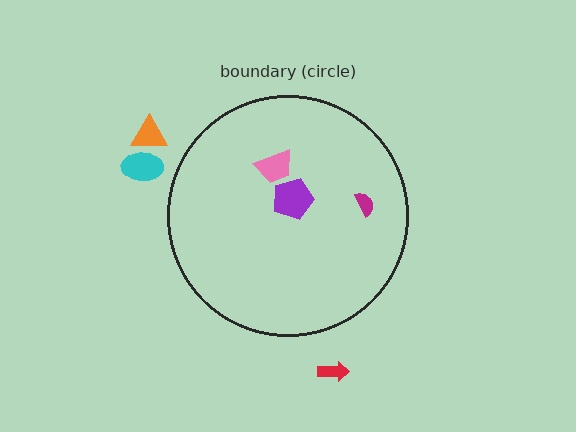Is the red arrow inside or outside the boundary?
Outside.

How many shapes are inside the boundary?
3 inside, 3 outside.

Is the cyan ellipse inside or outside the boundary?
Outside.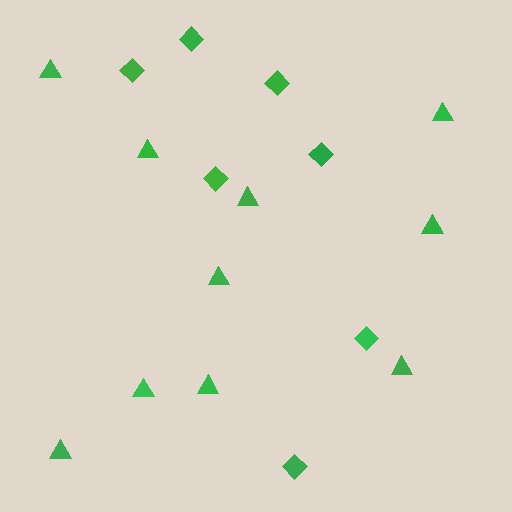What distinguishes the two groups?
There are 2 groups: one group of diamonds (7) and one group of triangles (10).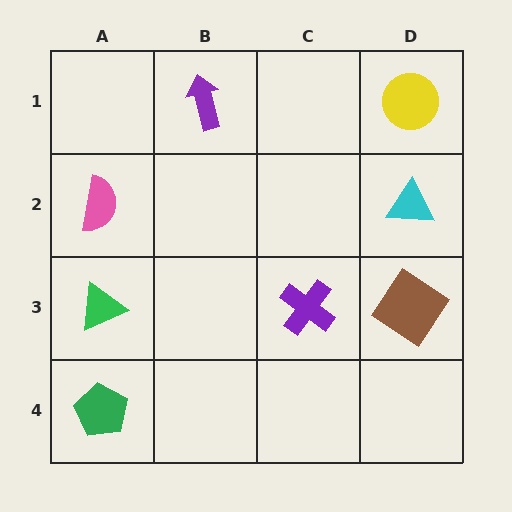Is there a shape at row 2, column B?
No, that cell is empty.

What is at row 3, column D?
A brown diamond.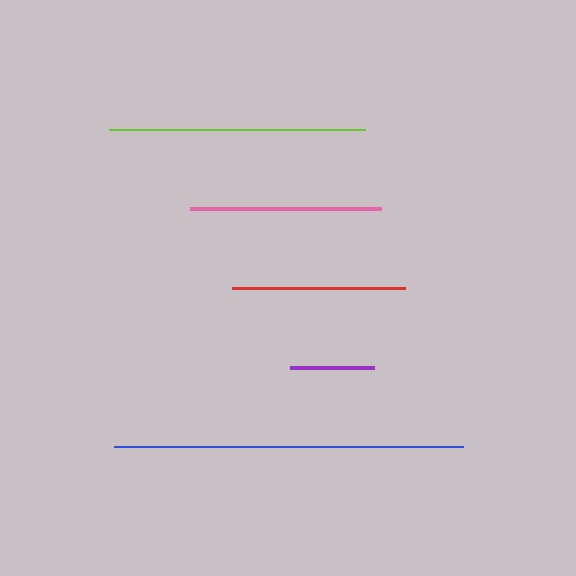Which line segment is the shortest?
The purple line is the shortest at approximately 84 pixels.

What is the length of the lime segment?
The lime segment is approximately 257 pixels long.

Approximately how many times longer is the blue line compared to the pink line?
The blue line is approximately 1.8 times the length of the pink line.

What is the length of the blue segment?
The blue segment is approximately 349 pixels long.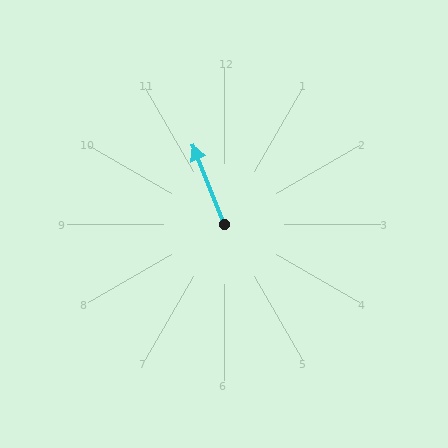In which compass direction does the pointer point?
North.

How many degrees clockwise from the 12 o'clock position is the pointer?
Approximately 338 degrees.